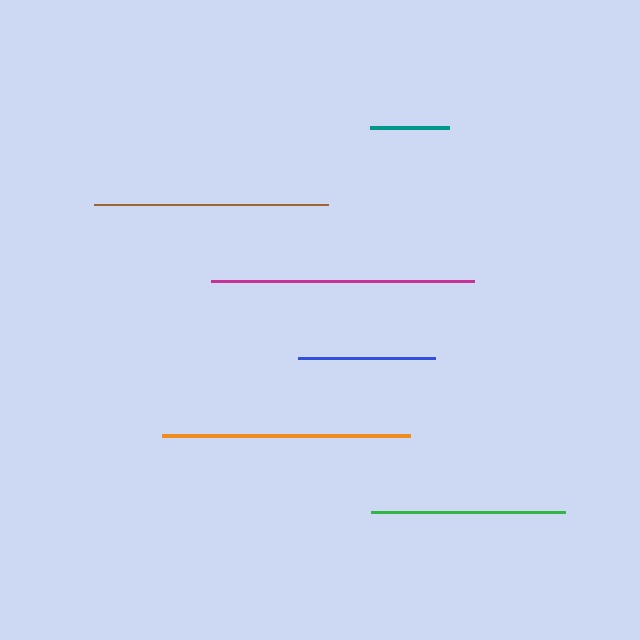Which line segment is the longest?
The magenta line is the longest at approximately 263 pixels.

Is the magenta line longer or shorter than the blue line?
The magenta line is longer than the blue line.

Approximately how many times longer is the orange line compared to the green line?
The orange line is approximately 1.3 times the length of the green line.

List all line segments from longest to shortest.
From longest to shortest: magenta, orange, brown, green, blue, teal.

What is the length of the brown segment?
The brown segment is approximately 234 pixels long.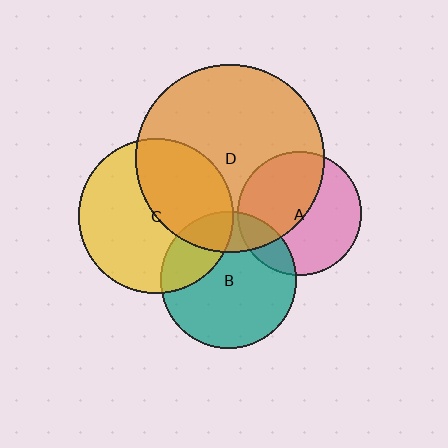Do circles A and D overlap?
Yes.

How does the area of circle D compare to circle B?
Approximately 1.9 times.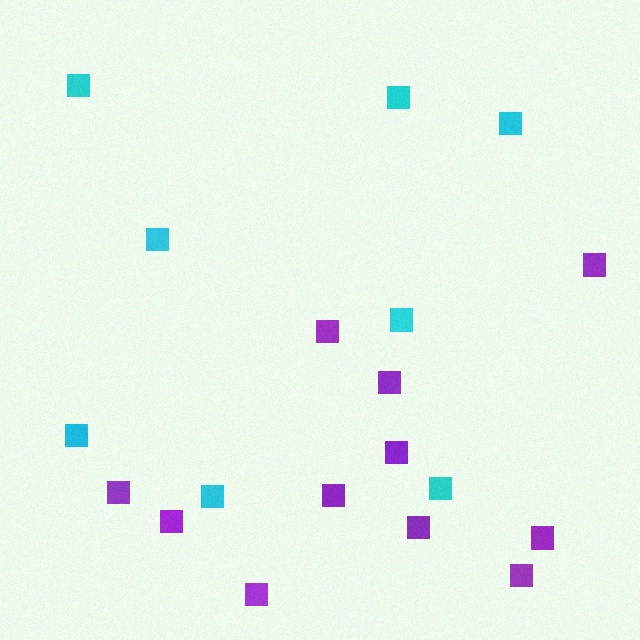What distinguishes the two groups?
There are 2 groups: one group of cyan squares (8) and one group of purple squares (11).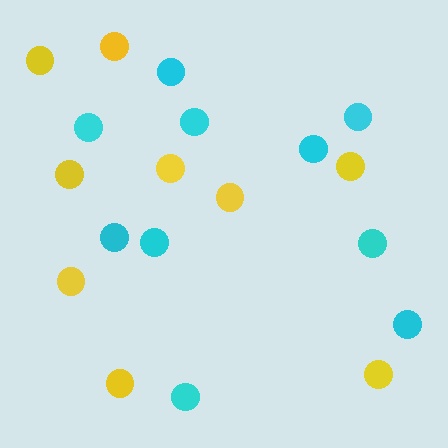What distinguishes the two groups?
There are 2 groups: one group of yellow circles (9) and one group of cyan circles (10).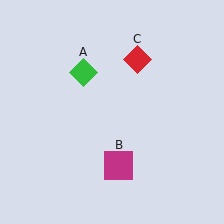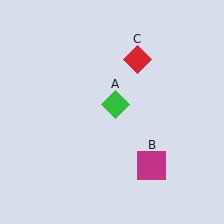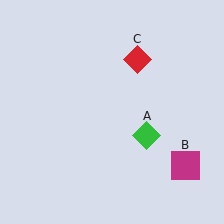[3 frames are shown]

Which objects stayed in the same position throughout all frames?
Red diamond (object C) remained stationary.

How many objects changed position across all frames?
2 objects changed position: green diamond (object A), magenta square (object B).